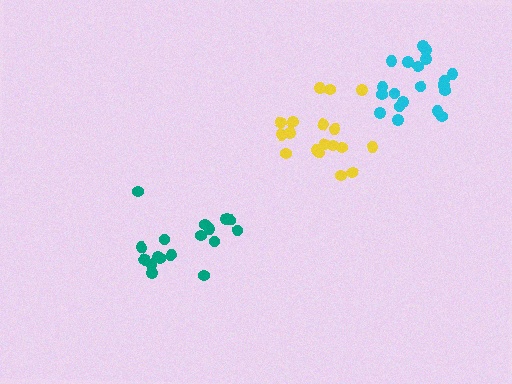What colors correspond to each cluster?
The clusters are colored: yellow, teal, cyan.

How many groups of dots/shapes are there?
There are 3 groups.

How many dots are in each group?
Group 1: 19 dots, Group 2: 17 dots, Group 3: 20 dots (56 total).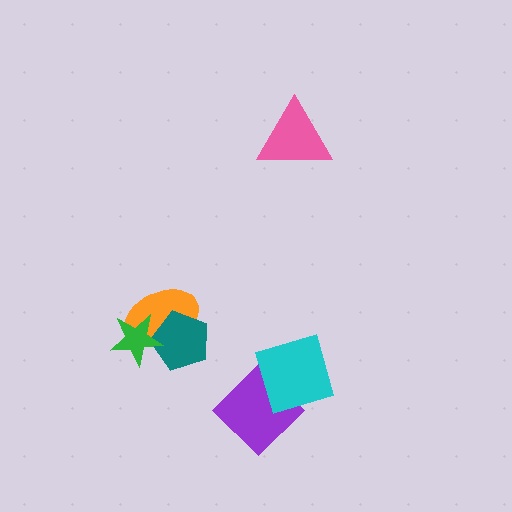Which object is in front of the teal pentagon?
The green star is in front of the teal pentagon.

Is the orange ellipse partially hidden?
Yes, it is partially covered by another shape.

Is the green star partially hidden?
No, no other shape covers it.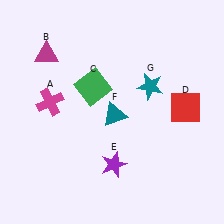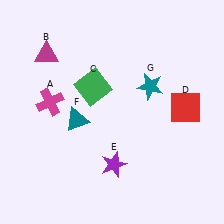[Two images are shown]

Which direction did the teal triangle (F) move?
The teal triangle (F) moved left.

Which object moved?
The teal triangle (F) moved left.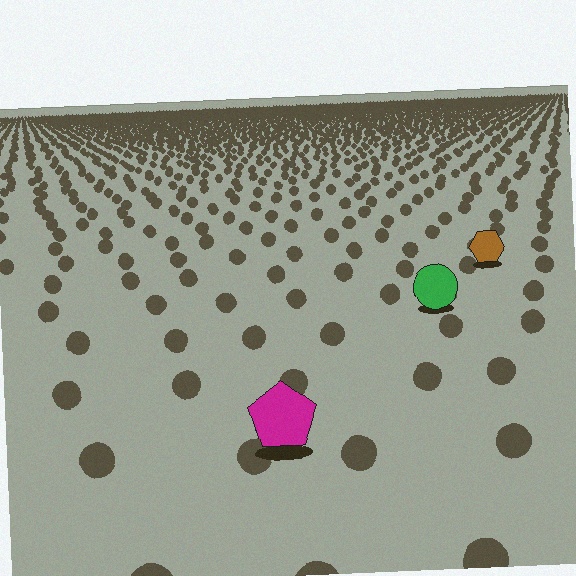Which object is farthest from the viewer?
The brown hexagon is farthest from the viewer. It appears smaller and the ground texture around it is denser.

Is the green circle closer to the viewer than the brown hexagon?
Yes. The green circle is closer — you can tell from the texture gradient: the ground texture is coarser near it.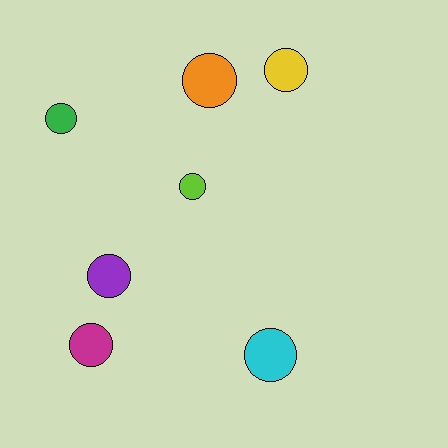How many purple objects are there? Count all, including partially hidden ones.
There is 1 purple object.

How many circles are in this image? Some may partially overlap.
There are 7 circles.